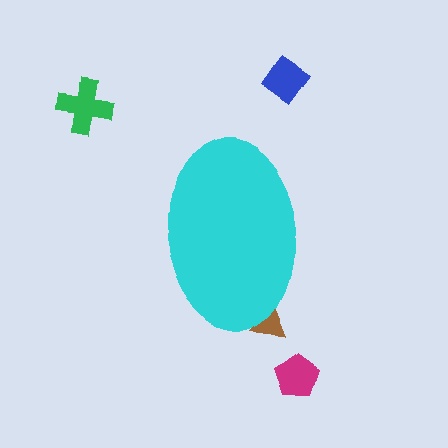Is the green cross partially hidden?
No, the green cross is fully visible.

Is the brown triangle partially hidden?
Yes, the brown triangle is partially hidden behind the cyan ellipse.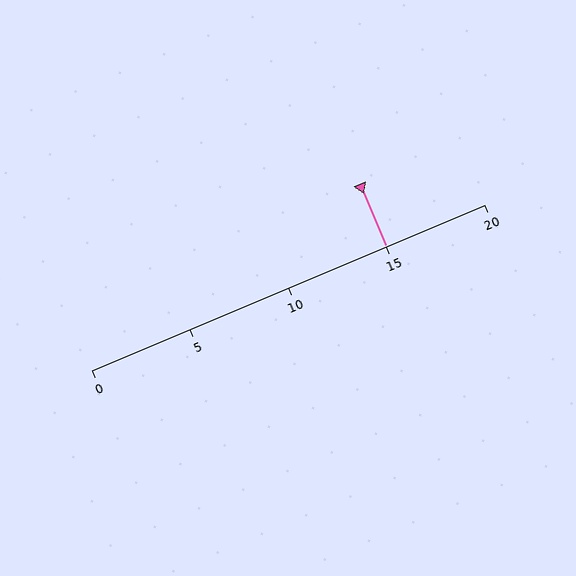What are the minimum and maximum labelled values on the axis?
The axis runs from 0 to 20.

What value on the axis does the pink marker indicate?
The marker indicates approximately 15.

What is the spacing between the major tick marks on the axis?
The major ticks are spaced 5 apart.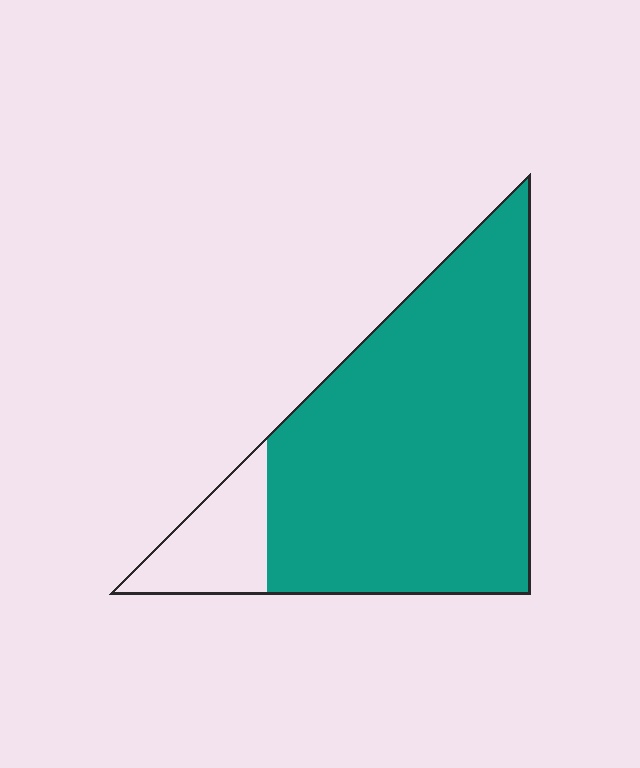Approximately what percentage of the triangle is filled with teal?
Approximately 85%.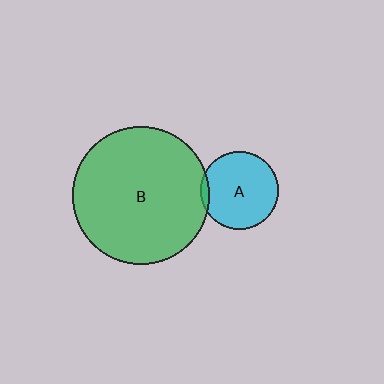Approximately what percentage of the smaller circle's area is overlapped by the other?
Approximately 5%.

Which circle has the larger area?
Circle B (green).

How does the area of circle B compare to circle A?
Approximately 3.2 times.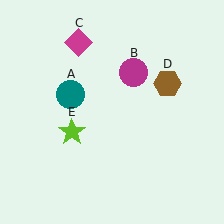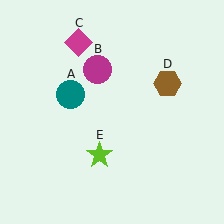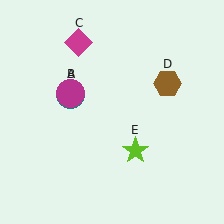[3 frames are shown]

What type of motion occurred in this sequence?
The magenta circle (object B), lime star (object E) rotated counterclockwise around the center of the scene.